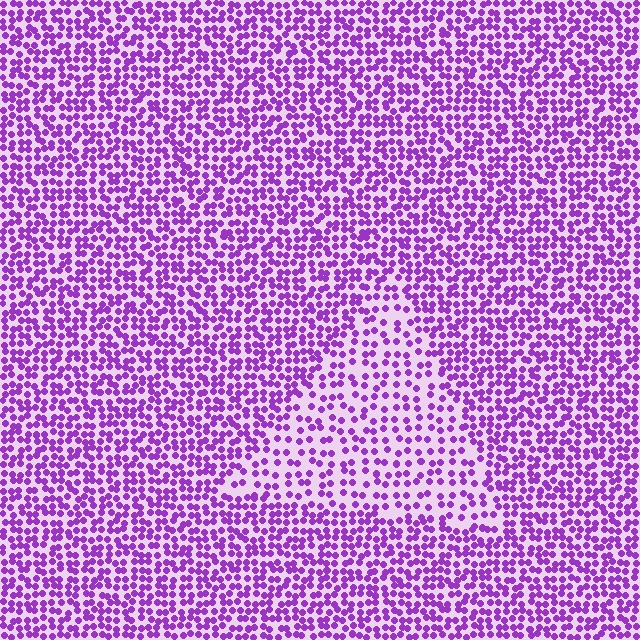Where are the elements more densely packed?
The elements are more densely packed outside the triangle boundary.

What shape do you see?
I see a triangle.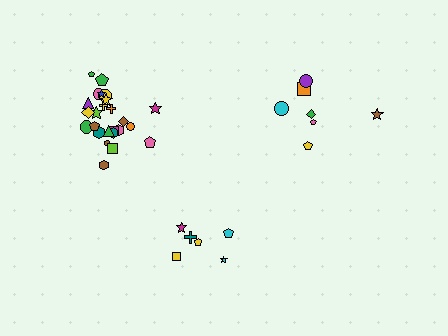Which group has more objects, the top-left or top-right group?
The top-left group.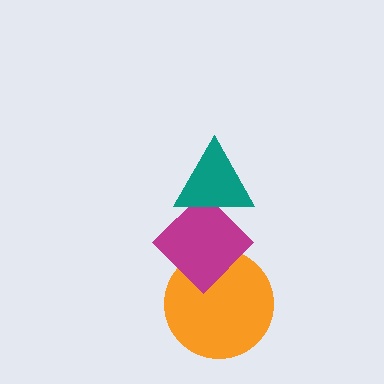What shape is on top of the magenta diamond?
The teal triangle is on top of the magenta diamond.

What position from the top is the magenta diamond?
The magenta diamond is 2nd from the top.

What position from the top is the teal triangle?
The teal triangle is 1st from the top.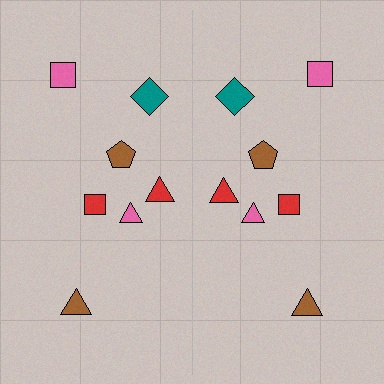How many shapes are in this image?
There are 14 shapes in this image.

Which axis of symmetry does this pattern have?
The pattern has a vertical axis of symmetry running through the center of the image.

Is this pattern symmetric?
Yes, this pattern has bilateral (reflection) symmetry.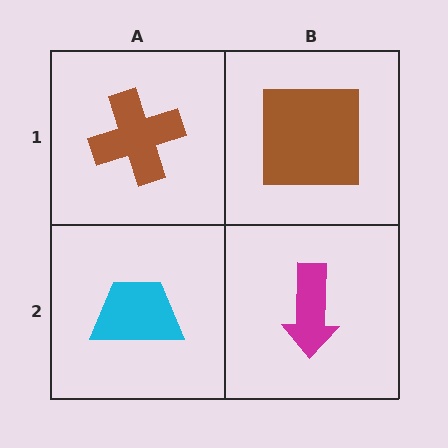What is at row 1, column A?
A brown cross.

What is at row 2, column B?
A magenta arrow.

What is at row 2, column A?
A cyan trapezoid.